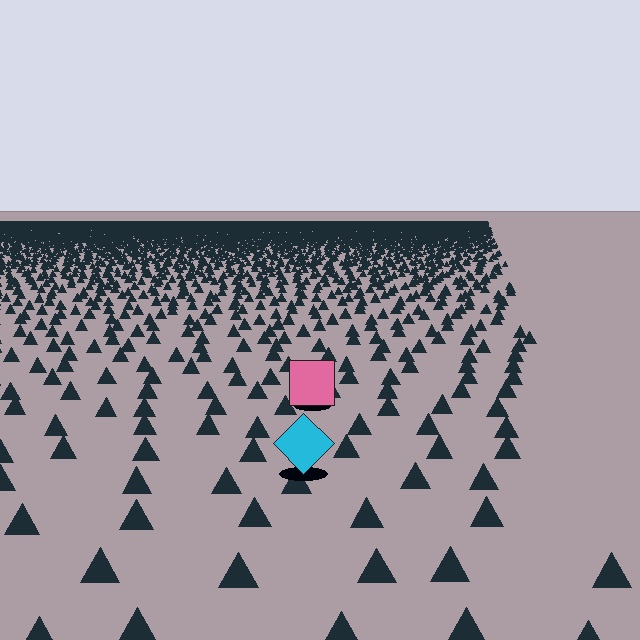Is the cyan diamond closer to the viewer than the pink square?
Yes. The cyan diamond is closer — you can tell from the texture gradient: the ground texture is coarser near it.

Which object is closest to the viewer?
The cyan diamond is closest. The texture marks near it are larger and more spread out.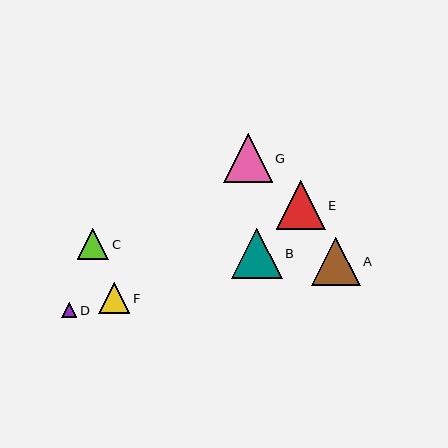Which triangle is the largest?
Triangle B is the largest with a size of approximately 51 pixels.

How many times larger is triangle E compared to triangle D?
Triangle E is approximately 3.1 times the size of triangle D.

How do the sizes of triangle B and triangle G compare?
Triangle B and triangle G are approximately the same size.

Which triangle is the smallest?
Triangle D is the smallest with a size of approximately 16 pixels.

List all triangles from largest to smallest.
From largest to smallest: B, E, G, A, C, F, D.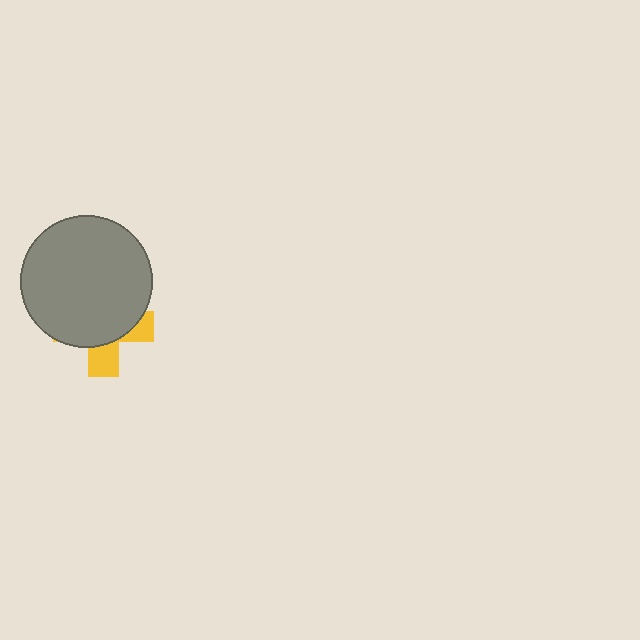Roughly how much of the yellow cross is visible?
A small part of it is visible (roughly 31%).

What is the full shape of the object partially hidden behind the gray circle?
The partially hidden object is a yellow cross.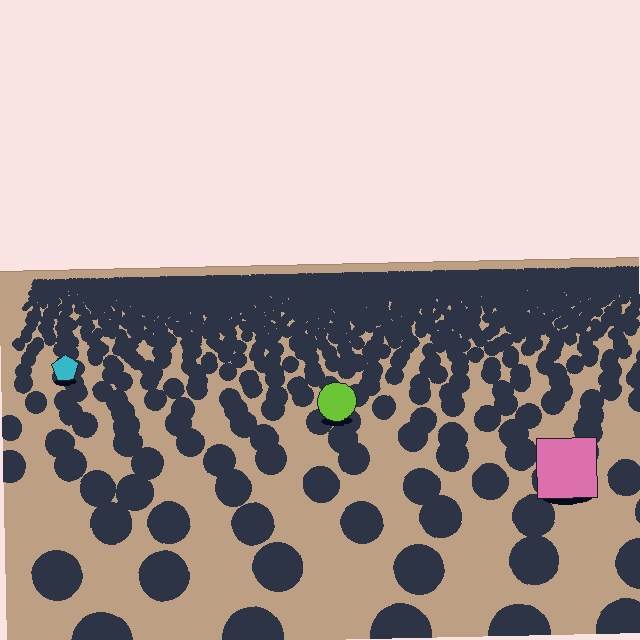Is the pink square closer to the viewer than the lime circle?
Yes. The pink square is closer — you can tell from the texture gradient: the ground texture is coarser near it.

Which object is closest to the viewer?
The pink square is closest. The texture marks near it are larger and more spread out.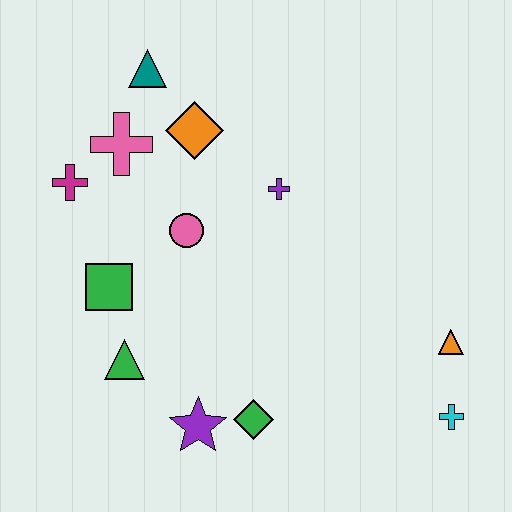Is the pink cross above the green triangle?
Yes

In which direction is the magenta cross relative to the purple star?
The magenta cross is above the purple star.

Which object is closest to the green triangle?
The green square is closest to the green triangle.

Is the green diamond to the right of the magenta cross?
Yes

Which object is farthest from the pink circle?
The cyan cross is farthest from the pink circle.